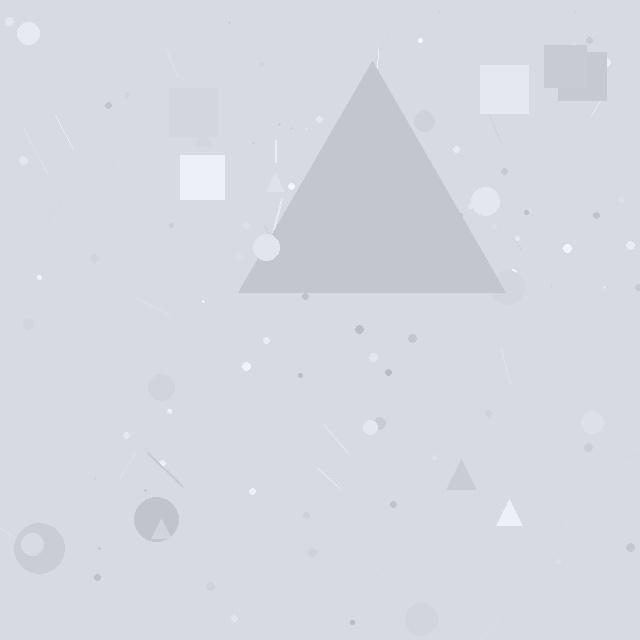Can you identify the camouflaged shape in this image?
The camouflaged shape is a triangle.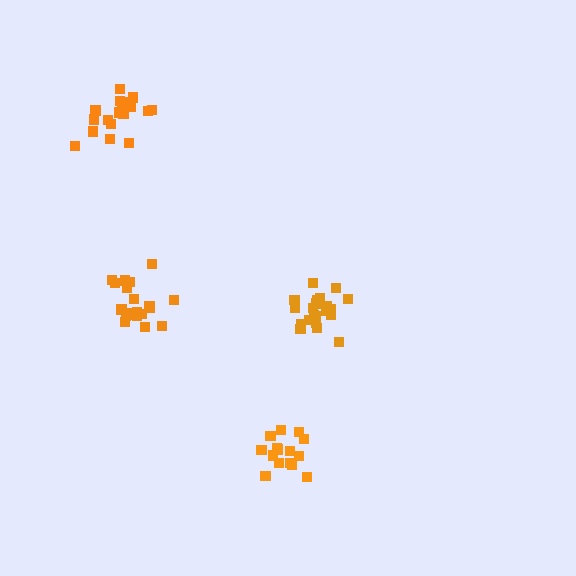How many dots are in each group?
Group 1: 15 dots, Group 2: 19 dots, Group 3: 21 dots, Group 4: 20 dots (75 total).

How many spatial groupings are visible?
There are 4 spatial groupings.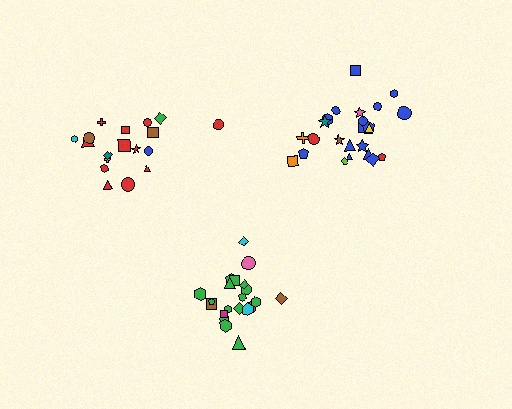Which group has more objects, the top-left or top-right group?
The top-right group.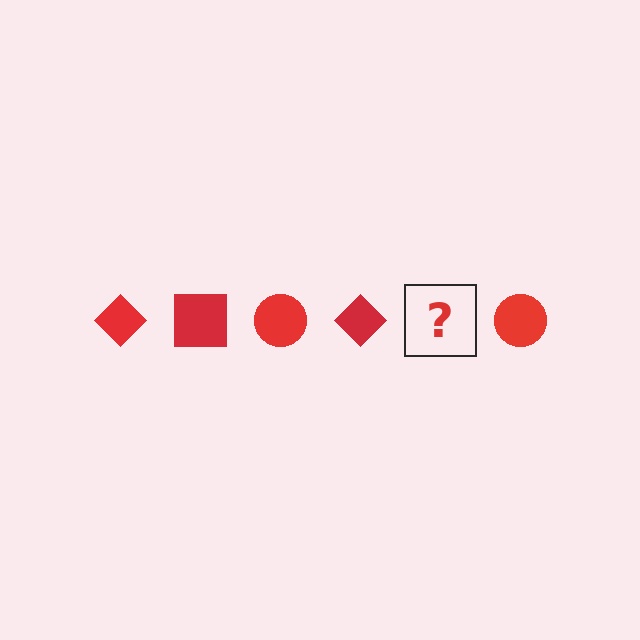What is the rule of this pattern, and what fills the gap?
The rule is that the pattern cycles through diamond, square, circle shapes in red. The gap should be filled with a red square.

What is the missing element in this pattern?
The missing element is a red square.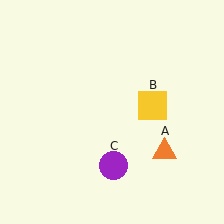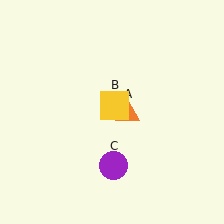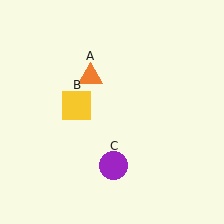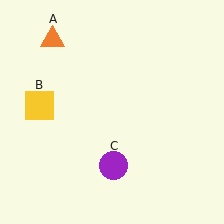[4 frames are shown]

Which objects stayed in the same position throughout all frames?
Purple circle (object C) remained stationary.